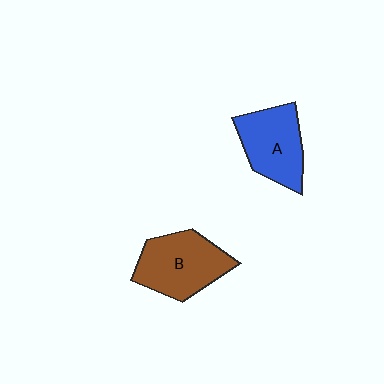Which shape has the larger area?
Shape B (brown).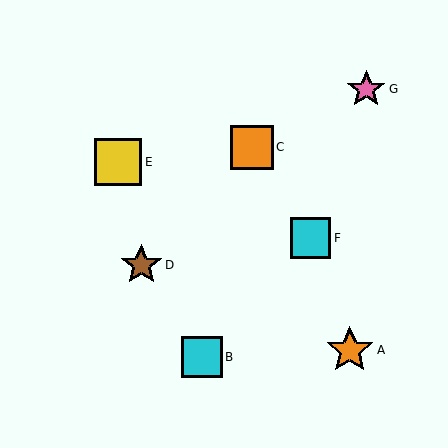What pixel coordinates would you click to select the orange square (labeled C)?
Click at (252, 147) to select the orange square C.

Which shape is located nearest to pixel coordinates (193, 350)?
The cyan square (labeled B) at (202, 357) is nearest to that location.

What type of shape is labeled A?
Shape A is an orange star.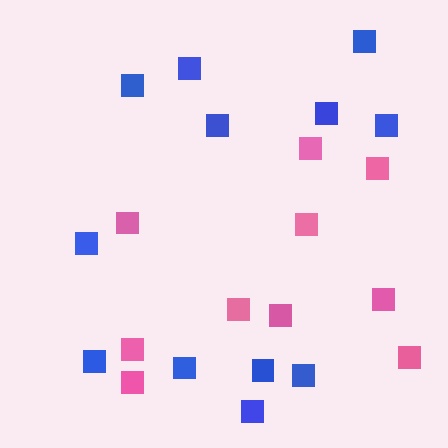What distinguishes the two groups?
There are 2 groups: one group of pink squares (10) and one group of blue squares (12).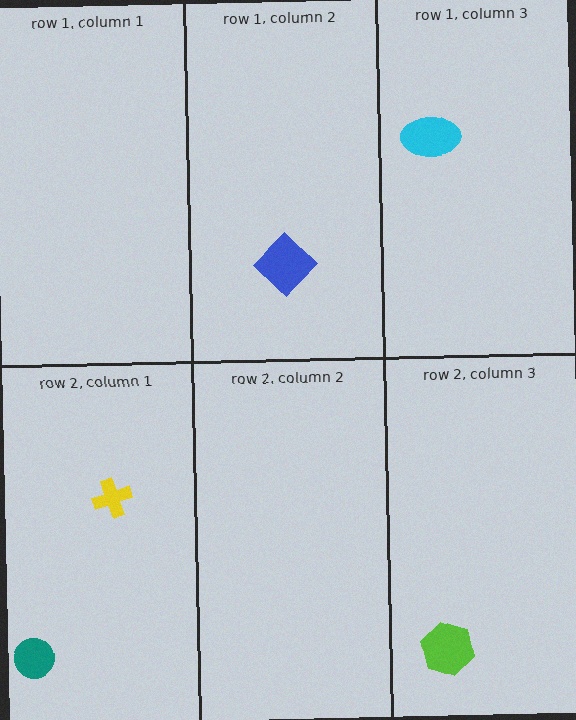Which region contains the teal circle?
The row 2, column 1 region.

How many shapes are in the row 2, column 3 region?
1.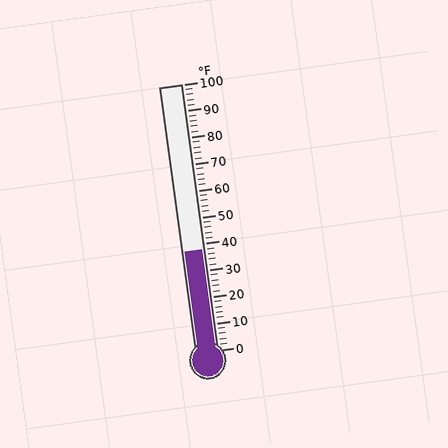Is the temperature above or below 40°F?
The temperature is below 40°F.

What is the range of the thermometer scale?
The thermometer scale ranges from 0°F to 100°F.